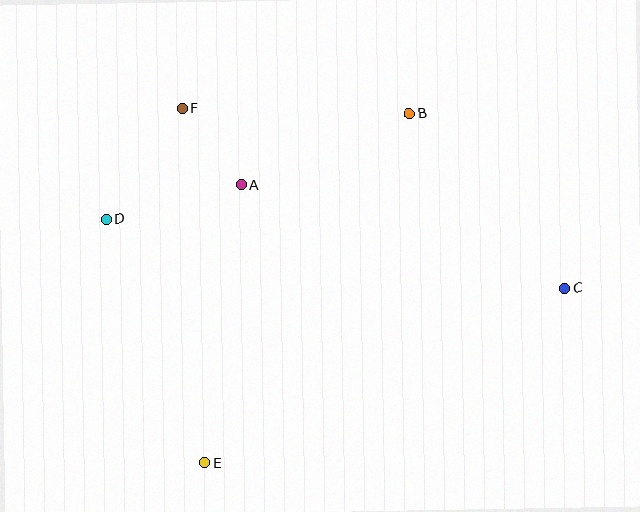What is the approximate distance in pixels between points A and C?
The distance between A and C is approximately 339 pixels.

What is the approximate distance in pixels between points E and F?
The distance between E and F is approximately 355 pixels.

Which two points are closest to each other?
Points A and F are closest to each other.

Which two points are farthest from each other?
Points C and D are farthest from each other.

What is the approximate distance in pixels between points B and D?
The distance between B and D is approximately 321 pixels.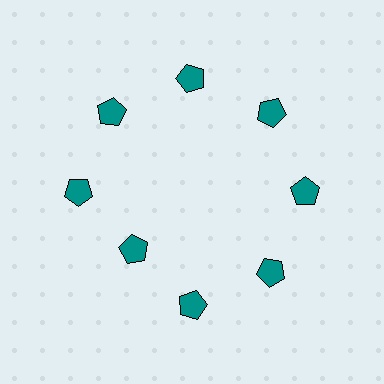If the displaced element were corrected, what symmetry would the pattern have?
It would have 8-fold rotational symmetry — the pattern would map onto itself every 45 degrees.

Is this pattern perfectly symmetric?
No. The 8 teal pentagons are arranged in a ring, but one element near the 8 o'clock position is pulled inward toward the center, breaking the 8-fold rotational symmetry.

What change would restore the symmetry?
The symmetry would be restored by moving it outward, back onto the ring so that all 8 pentagons sit at equal angles and equal distance from the center.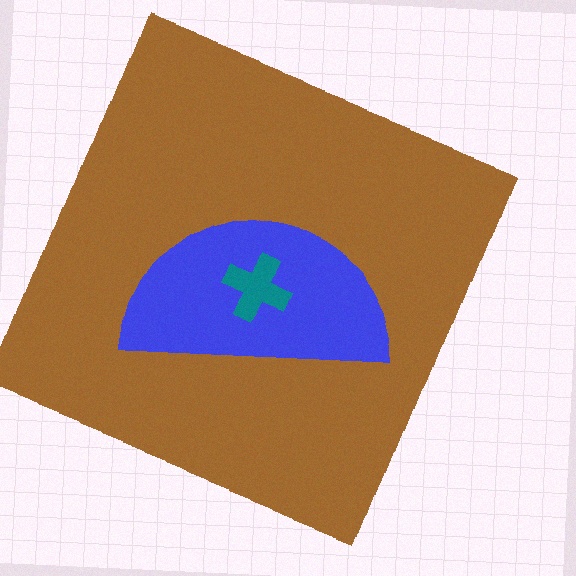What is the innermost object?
The teal cross.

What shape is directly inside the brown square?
The blue semicircle.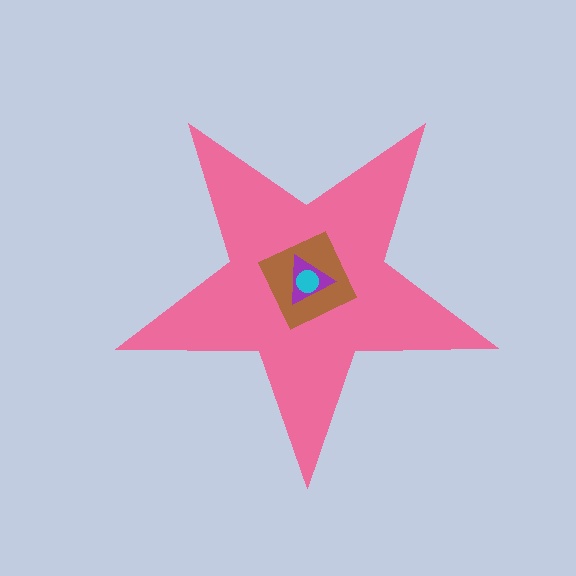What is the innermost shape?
The cyan circle.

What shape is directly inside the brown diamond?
The purple triangle.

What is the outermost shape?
The pink star.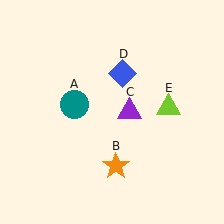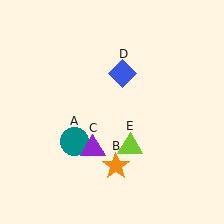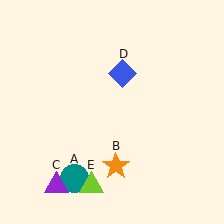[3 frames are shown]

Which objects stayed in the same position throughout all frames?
Orange star (object B) and blue diamond (object D) remained stationary.